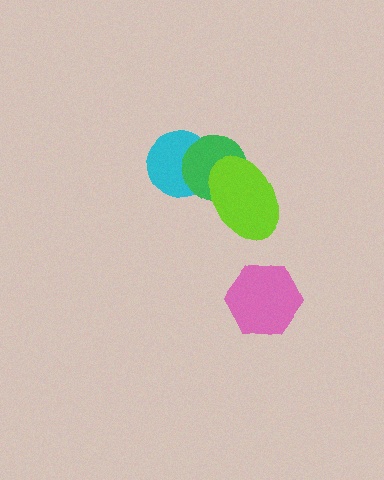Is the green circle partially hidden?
Yes, it is partially covered by another shape.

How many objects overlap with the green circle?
2 objects overlap with the green circle.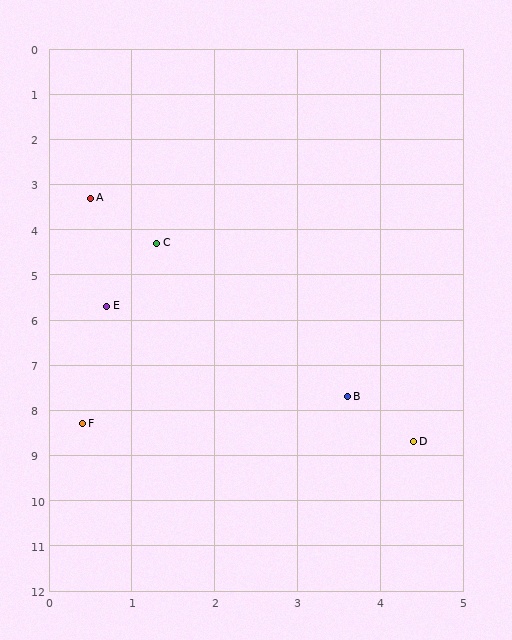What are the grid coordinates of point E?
Point E is at approximately (0.7, 5.7).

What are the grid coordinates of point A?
Point A is at approximately (0.5, 3.3).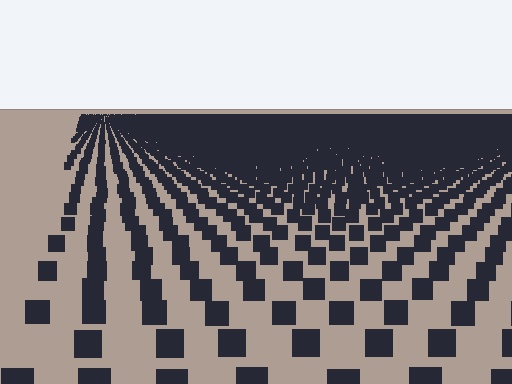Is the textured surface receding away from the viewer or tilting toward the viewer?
The surface is receding away from the viewer. Texture elements get smaller and denser toward the top.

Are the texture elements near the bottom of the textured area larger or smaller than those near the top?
Larger. Near the bottom, elements are closer to the viewer and appear at a bigger on-screen size.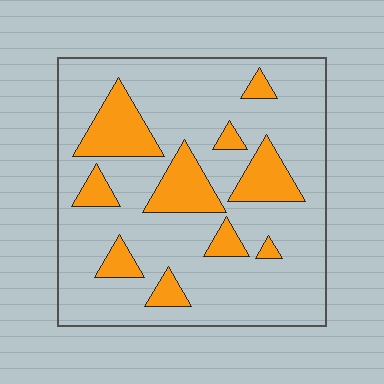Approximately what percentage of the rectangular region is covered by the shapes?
Approximately 20%.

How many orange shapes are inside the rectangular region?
10.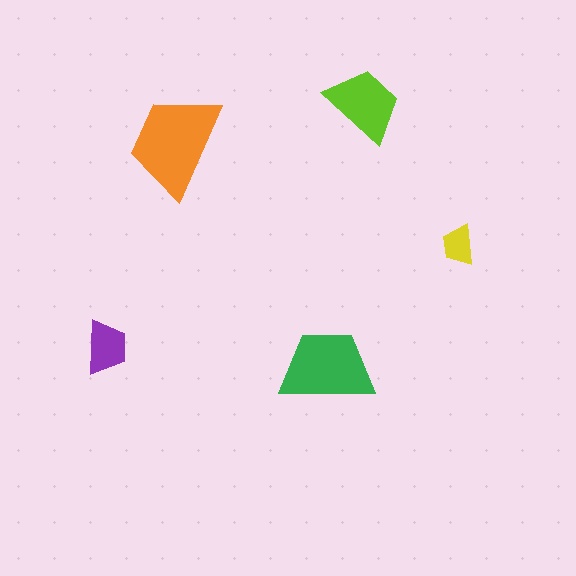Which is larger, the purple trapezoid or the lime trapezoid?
The lime one.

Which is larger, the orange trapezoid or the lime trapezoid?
The orange one.